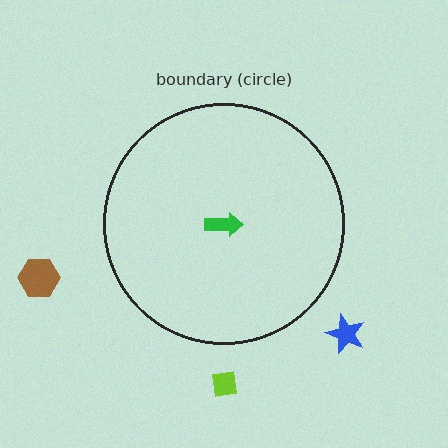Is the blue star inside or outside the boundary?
Outside.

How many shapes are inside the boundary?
1 inside, 3 outside.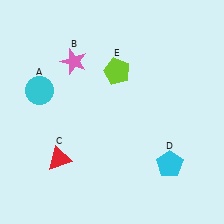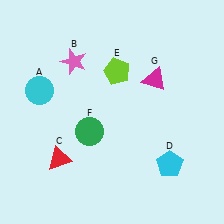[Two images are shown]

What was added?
A green circle (F), a magenta triangle (G) were added in Image 2.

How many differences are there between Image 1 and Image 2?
There are 2 differences between the two images.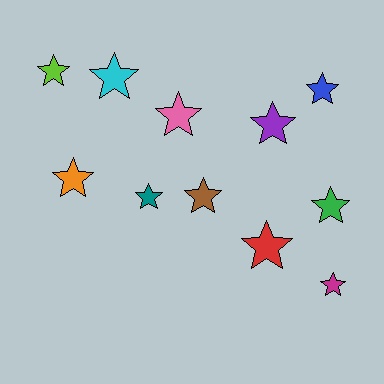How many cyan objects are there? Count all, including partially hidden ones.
There is 1 cyan object.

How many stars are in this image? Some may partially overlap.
There are 11 stars.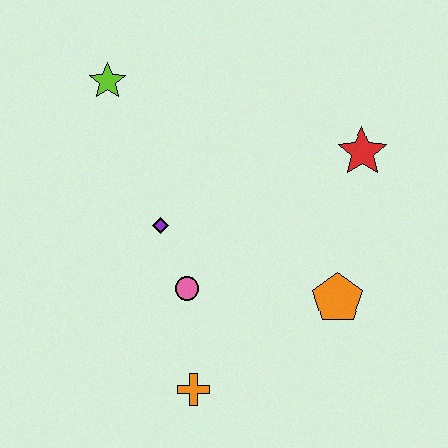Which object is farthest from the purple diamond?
The red star is farthest from the purple diamond.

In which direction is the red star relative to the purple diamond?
The red star is to the right of the purple diamond.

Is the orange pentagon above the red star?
No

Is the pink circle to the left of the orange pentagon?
Yes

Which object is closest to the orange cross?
The pink circle is closest to the orange cross.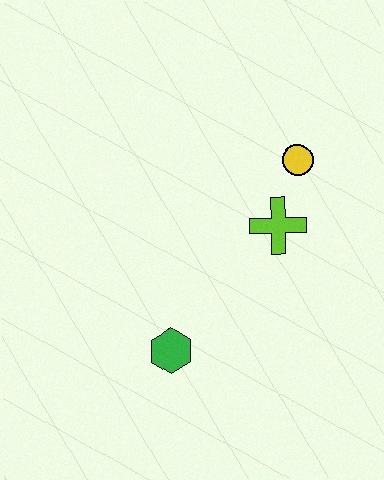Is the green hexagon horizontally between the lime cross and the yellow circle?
No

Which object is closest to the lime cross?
The yellow circle is closest to the lime cross.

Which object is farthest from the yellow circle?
The green hexagon is farthest from the yellow circle.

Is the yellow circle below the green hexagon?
No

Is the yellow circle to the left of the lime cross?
No